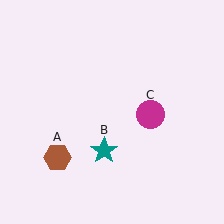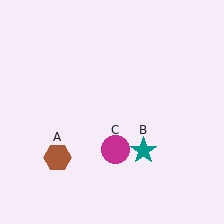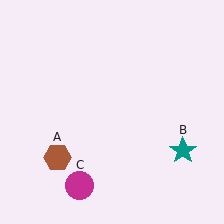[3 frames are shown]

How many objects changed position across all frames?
2 objects changed position: teal star (object B), magenta circle (object C).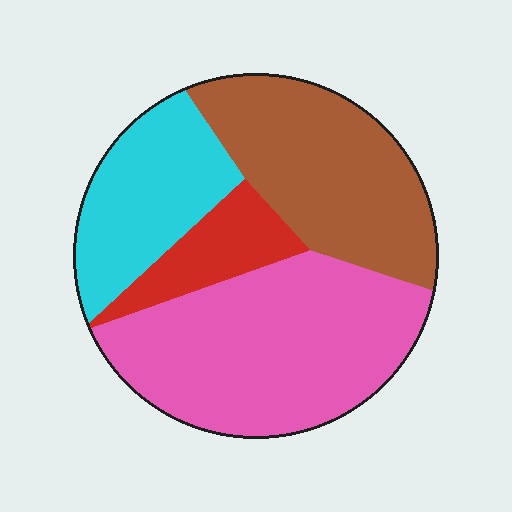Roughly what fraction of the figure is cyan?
Cyan takes up about one fifth (1/5) of the figure.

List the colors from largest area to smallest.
From largest to smallest: pink, brown, cyan, red.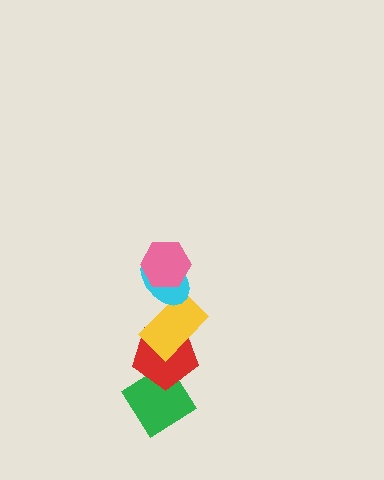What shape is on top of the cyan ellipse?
The pink hexagon is on top of the cyan ellipse.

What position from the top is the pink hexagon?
The pink hexagon is 1st from the top.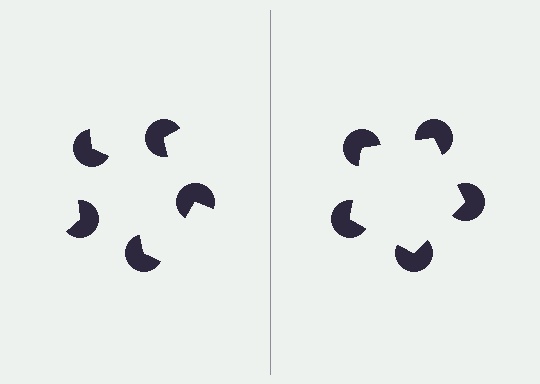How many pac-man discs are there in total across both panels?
10 — 5 on each side.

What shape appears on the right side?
An illusory pentagon.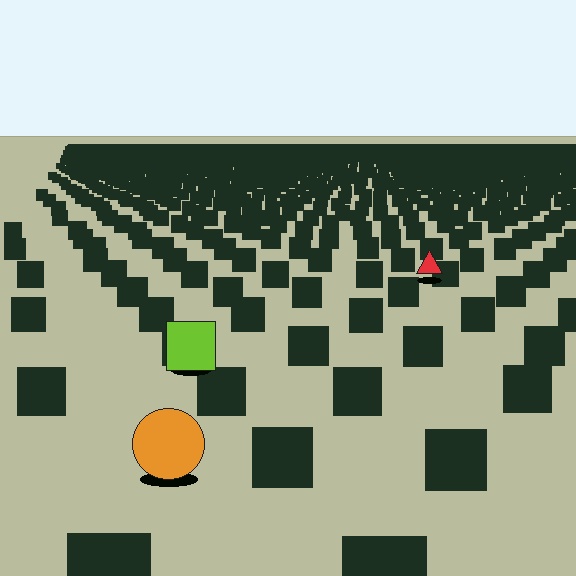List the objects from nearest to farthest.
From nearest to farthest: the orange circle, the lime square, the red triangle.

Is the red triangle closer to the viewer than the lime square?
No. The lime square is closer — you can tell from the texture gradient: the ground texture is coarser near it.